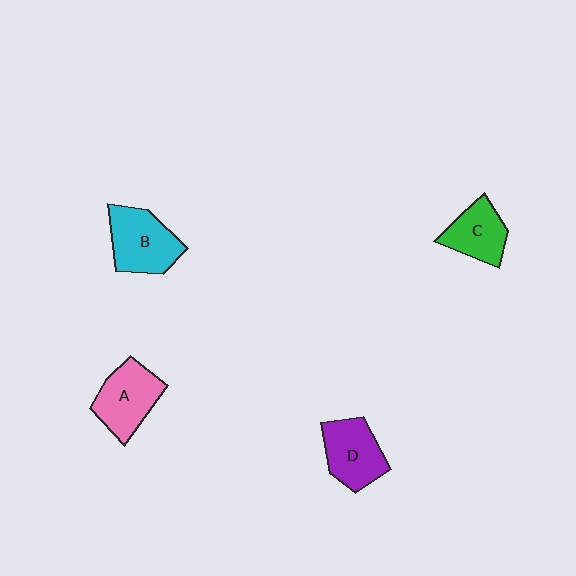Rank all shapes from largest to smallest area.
From largest to smallest: B (cyan), A (pink), D (purple), C (green).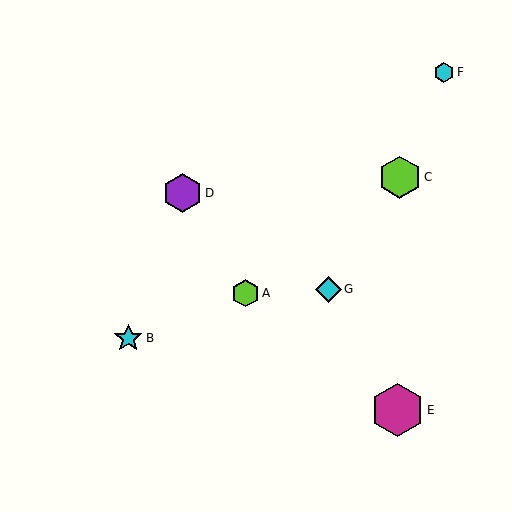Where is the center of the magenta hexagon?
The center of the magenta hexagon is at (397, 410).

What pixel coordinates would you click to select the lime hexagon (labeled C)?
Click at (400, 177) to select the lime hexagon C.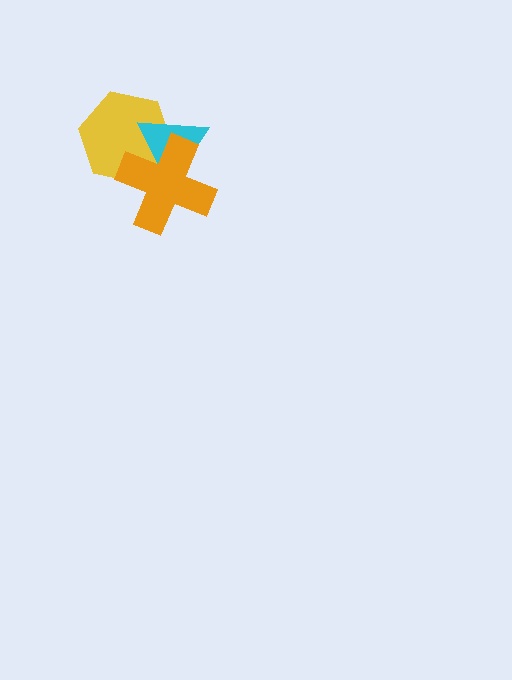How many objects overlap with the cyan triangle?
2 objects overlap with the cyan triangle.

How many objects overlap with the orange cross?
2 objects overlap with the orange cross.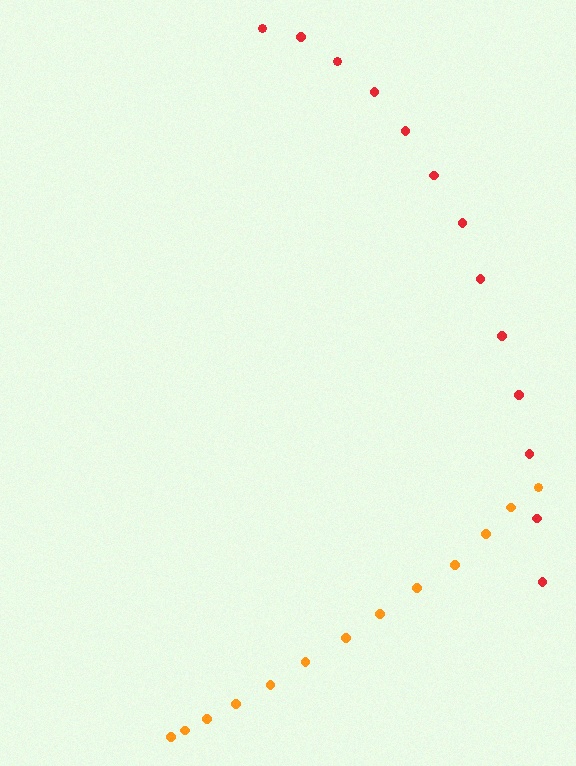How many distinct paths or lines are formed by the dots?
There are 2 distinct paths.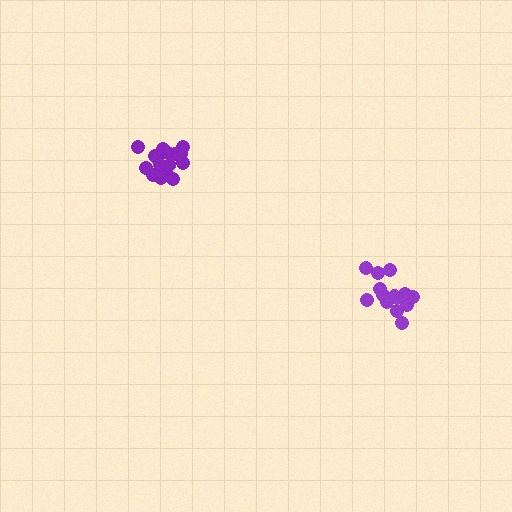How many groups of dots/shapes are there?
There are 2 groups.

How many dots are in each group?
Group 1: 18 dots, Group 2: 15 dots (33 total).